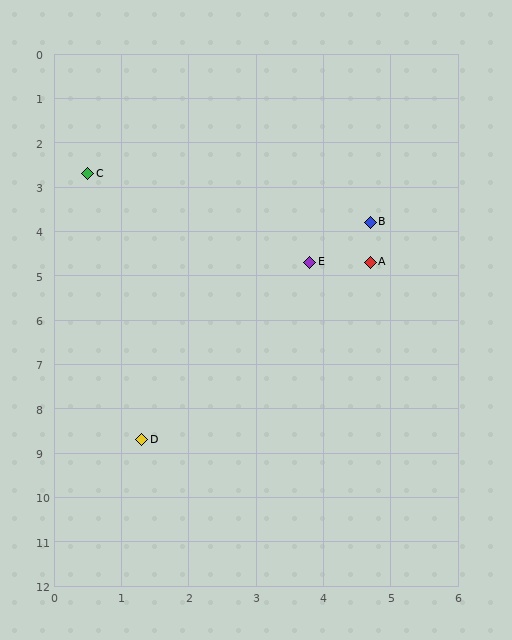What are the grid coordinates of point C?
Point C is at approximately (0.5, 2.7).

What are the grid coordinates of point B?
Point B is at approximately (4.7, 3.8).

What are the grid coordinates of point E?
Point E is at approximately (3.8, 4.7).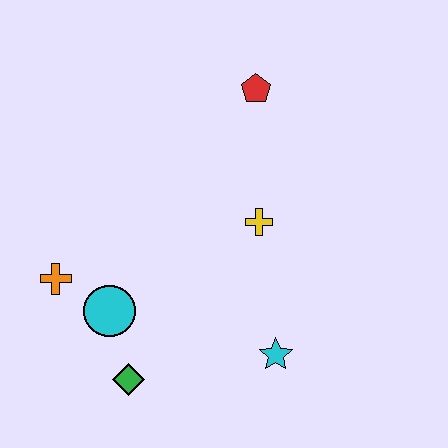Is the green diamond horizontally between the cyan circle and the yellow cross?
Yes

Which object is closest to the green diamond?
The cyan circle is closest to the green diamond.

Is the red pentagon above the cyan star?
Yes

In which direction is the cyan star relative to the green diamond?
The cyan star is to the right of the green diamond.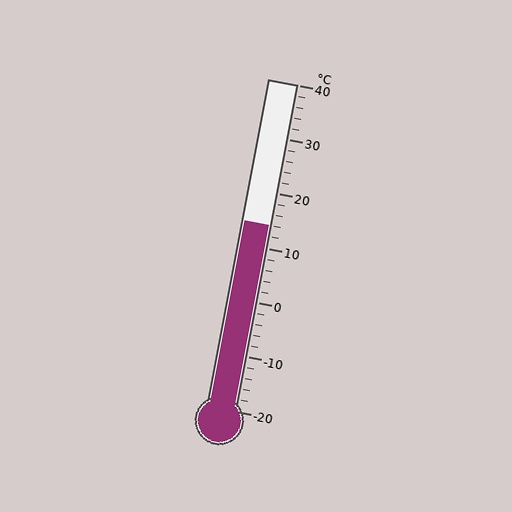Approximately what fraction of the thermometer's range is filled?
The thermometer is filled to approximately 55% of its range.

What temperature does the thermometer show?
The thermometer shows approximately 14°C.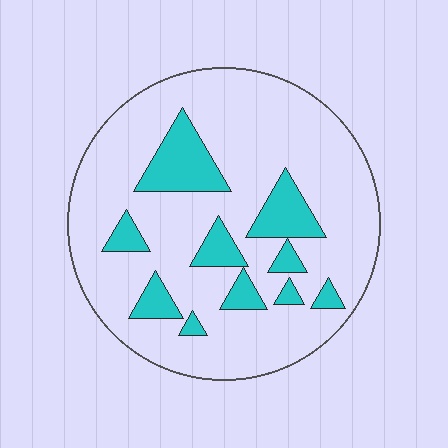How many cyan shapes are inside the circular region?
10.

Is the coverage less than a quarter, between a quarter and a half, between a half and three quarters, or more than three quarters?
Less than a quarter.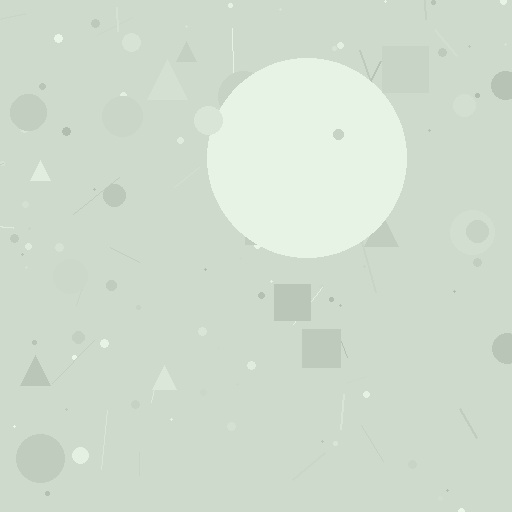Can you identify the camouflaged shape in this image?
The camouflaged shape is a circle.